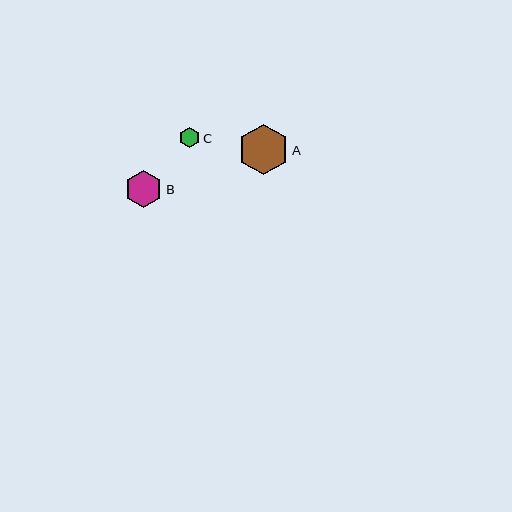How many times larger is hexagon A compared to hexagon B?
Hexagon A is approximately 1.3 times the size of hexagon B.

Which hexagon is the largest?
Hexagon A is the largest with a size of approximately 50 pixels.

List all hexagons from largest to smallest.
From largest to smallest: A, B, C.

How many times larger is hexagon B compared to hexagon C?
Hexagon B is approximately 1.9 times the size of hexagon C.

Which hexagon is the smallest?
Hexagon C is the smallest with a size of approximately 20 pixels.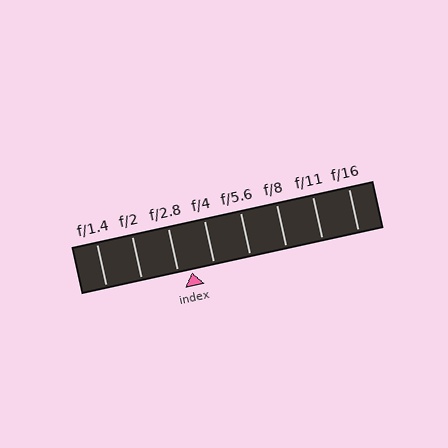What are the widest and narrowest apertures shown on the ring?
The widest aperture shown is f/1.4 and the narrowest is f/16.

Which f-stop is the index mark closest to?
The index mark is closest to f/2.8.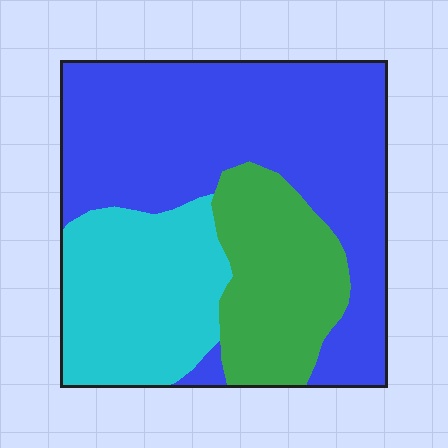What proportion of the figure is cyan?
Cyan covers 26% of the figure.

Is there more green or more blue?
Blue.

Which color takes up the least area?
Green, at roughly 20%.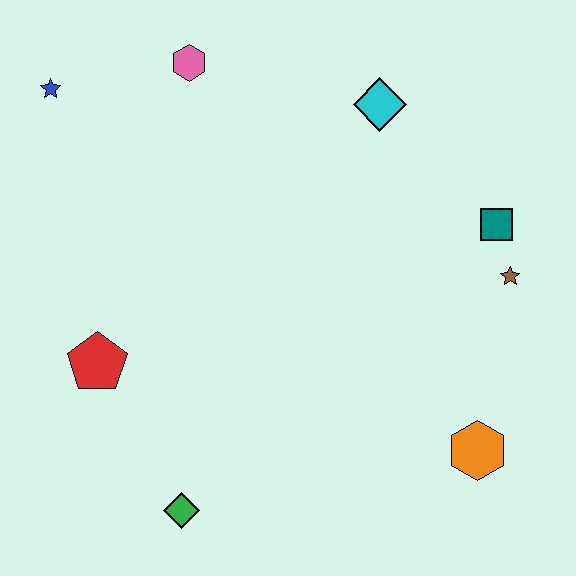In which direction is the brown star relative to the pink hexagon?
The brown star is to the right of the pink hexagon.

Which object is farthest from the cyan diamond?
The green diamond is farthest from the cyan diamond.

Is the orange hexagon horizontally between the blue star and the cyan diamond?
No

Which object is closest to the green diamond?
The red pentagon is closest to the green diamond.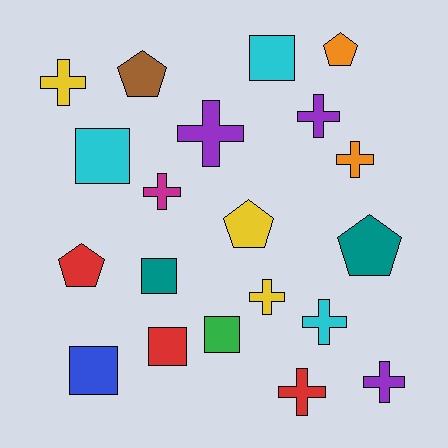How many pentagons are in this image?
There are 5 pentagons.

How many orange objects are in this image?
There are 2 orange objects.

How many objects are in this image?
There are 20 objects.